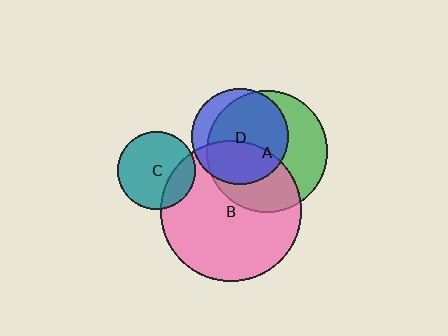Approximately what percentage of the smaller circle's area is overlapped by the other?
Approximately 35%.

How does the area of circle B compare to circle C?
Approximately 3.3 times.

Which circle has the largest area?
Circle B (pink).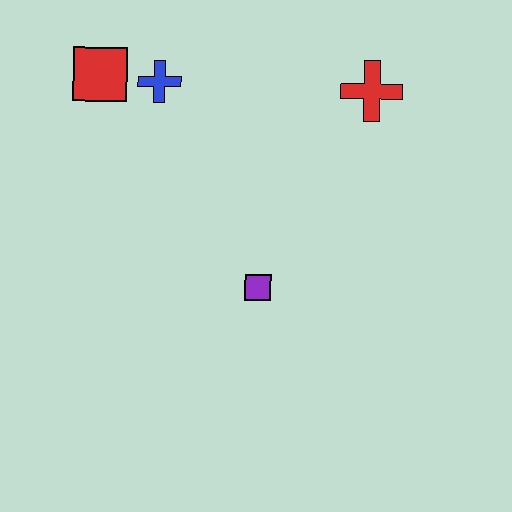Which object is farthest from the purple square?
The red square is farthest from the purple square.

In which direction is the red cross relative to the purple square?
The red cross is above the purple square.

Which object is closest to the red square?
The blue cross is closest to the red square.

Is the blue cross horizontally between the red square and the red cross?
Yes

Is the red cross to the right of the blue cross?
Yes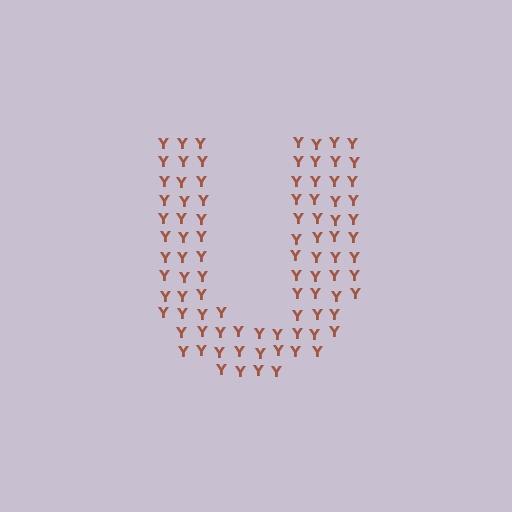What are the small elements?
The small elements are letter Y's.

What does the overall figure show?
The overall figure shows the letter U.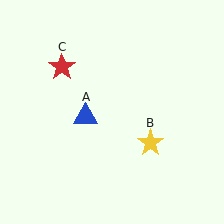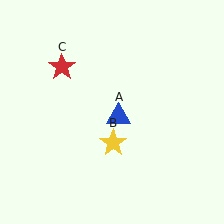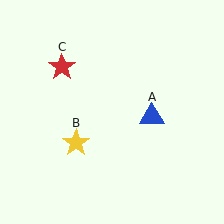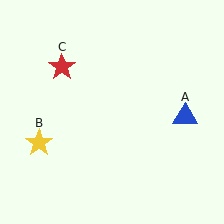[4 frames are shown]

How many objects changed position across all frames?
2 objects changed position: blue triangle (object A), yellow star (object B).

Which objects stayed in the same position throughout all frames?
Red star (object C) remained stationary.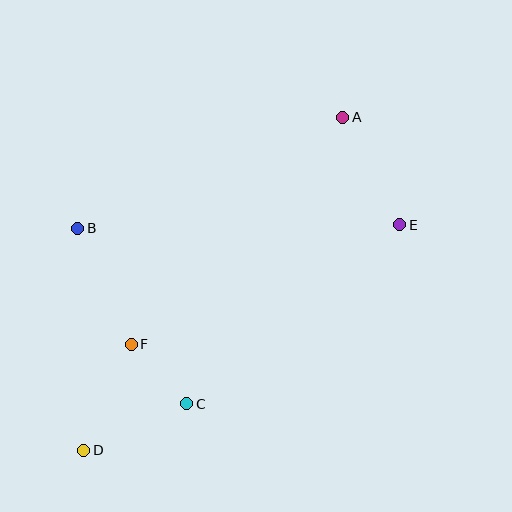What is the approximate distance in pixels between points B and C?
The distance between B and C is approximately 207 pixels.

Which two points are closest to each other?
Points C and F are closest to each other.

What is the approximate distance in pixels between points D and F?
The distance between D and F is approximately 116 pixels.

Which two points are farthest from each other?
Points A and D are farthest from each other.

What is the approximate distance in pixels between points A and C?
The distance between A and C is approximately 327 pixels.